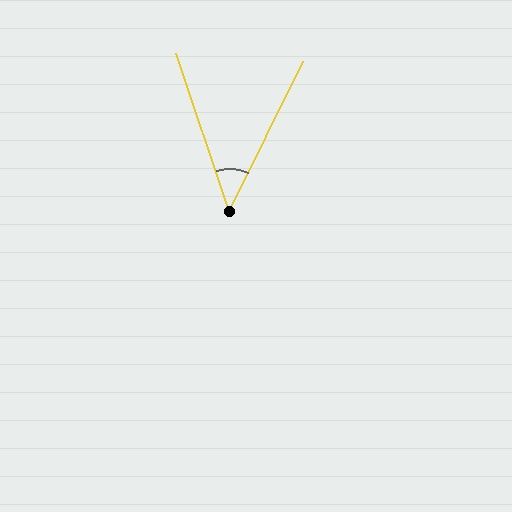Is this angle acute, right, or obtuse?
It is acute.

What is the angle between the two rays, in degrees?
Approximately 45 degrees.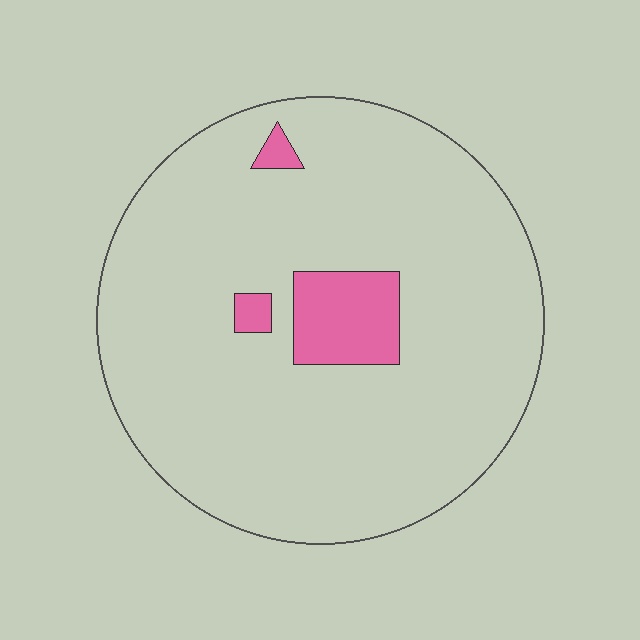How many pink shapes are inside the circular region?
3.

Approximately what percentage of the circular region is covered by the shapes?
Approximately 10%.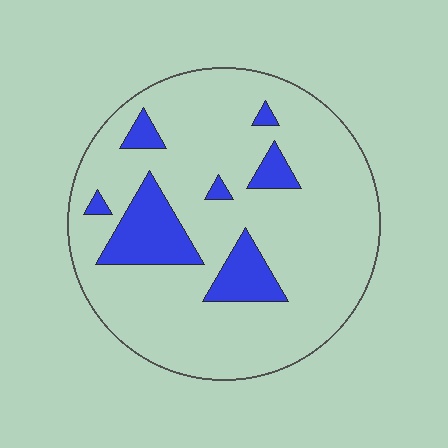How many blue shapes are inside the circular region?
7.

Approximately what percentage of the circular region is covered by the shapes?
Approximately 15%.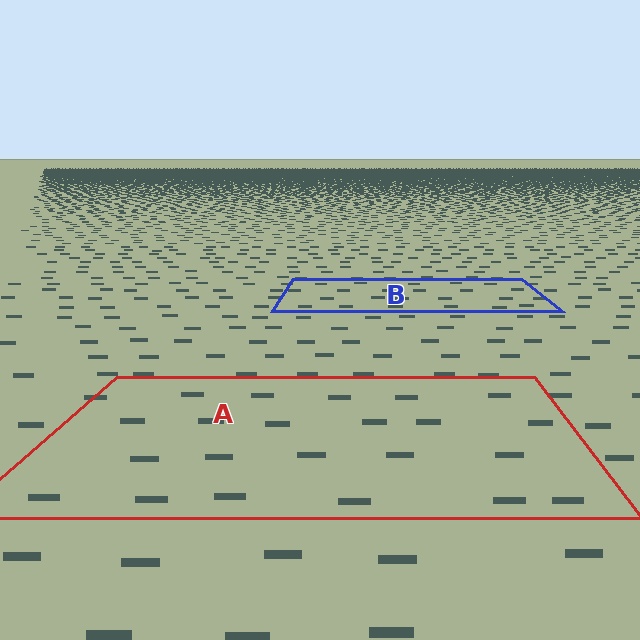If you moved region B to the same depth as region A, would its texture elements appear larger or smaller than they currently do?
They would appear larger. At a closer depth, the same texture elements are projected at a bigger on-screen size.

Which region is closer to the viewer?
Region A is closer. The texture elements there are larger and more spread out.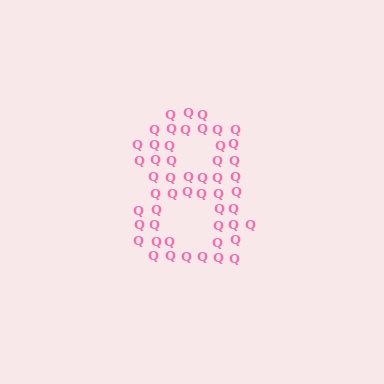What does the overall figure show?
The overall figure shows the digit 8.